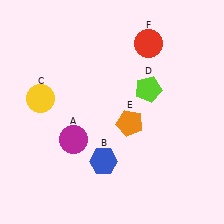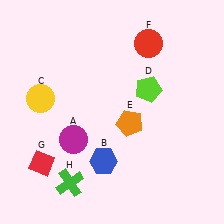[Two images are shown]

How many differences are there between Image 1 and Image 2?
There are 2 differences between the two images.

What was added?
A red diamond (G), a green cross (H) were added in Image 2.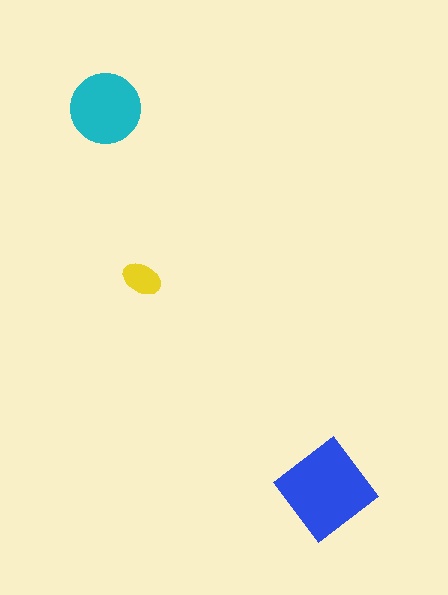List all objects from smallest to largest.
The yellow ellipse, the cyan circle, the blue diamond.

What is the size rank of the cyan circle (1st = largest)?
2nd.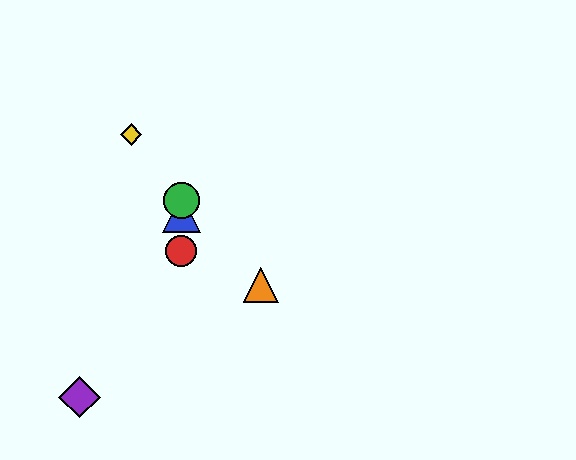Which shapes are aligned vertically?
The red circle, the blue triangle, the green circle are aligned vertically.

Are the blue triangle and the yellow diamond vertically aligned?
No, the blue triangle is at x≈181 and the yellow diamond is at x≈131.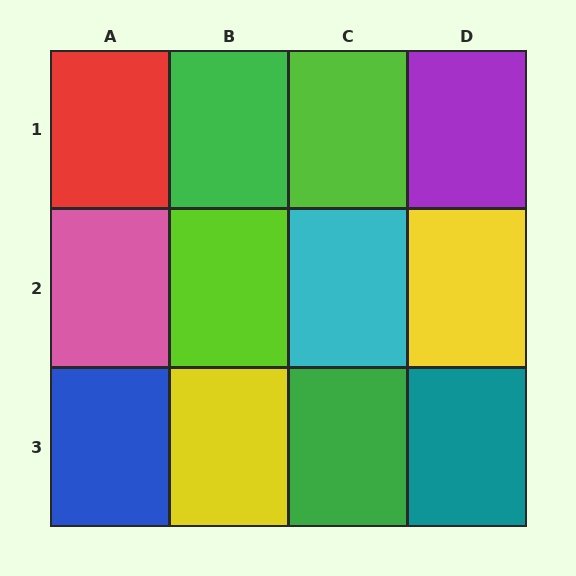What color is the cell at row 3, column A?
Blue.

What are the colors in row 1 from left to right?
Red, green, lime, purple.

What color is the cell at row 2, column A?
Pink.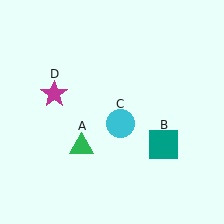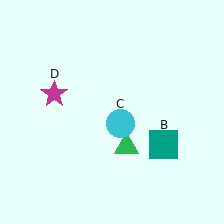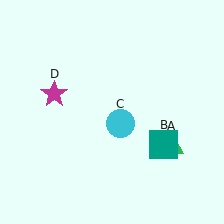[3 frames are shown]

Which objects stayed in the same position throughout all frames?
Teal square (object B) and cyan circle (object C) and magenta star (object D) remained stationary.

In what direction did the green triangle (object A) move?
The green triangle (object A) moved right.